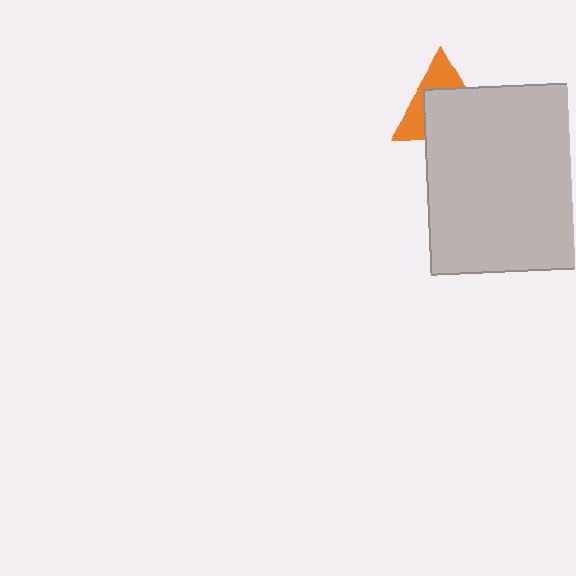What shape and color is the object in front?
The object in front is a light gray square.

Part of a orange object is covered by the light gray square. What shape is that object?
It is a triangle.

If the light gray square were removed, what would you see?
You would see the complete orange triangle.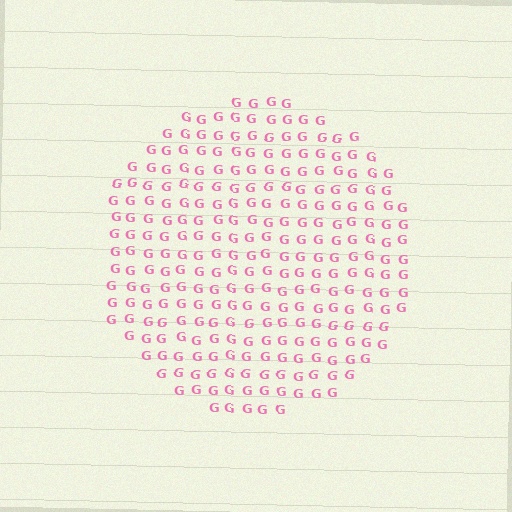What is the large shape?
The large shape is a circle.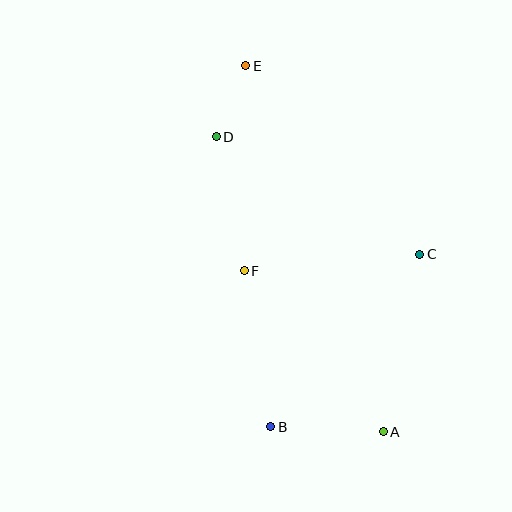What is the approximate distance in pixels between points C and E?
The distance between C and E is approximately 257 pixels.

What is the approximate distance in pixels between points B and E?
The distance between B and E is approximately 362 pixels.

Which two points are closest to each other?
Points D and E are closest to each other.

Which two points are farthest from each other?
Points A and E are farthest from each other.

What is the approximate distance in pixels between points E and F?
The distance between E and F is approximately 205 pixels.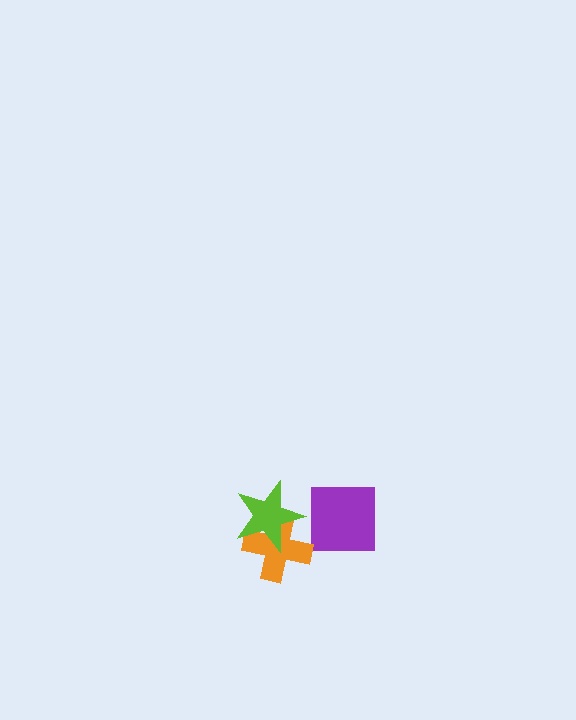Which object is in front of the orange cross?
The lime star is in front of the orange cross.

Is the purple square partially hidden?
No, no other shape covers it.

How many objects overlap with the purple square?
0 objects overlap with the purple square.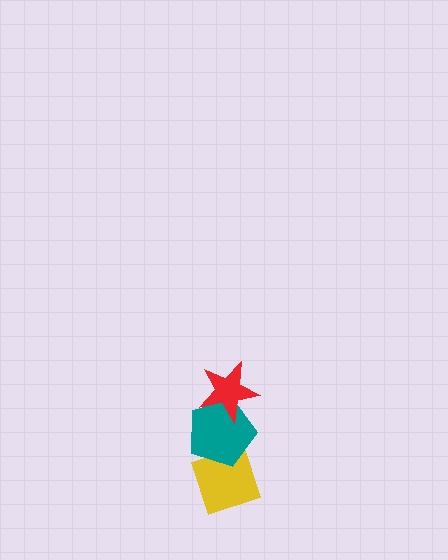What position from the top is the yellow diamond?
The yellow diamond is 3rd from the top.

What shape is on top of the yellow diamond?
The teal pentagon is on top of the yellow diamond.